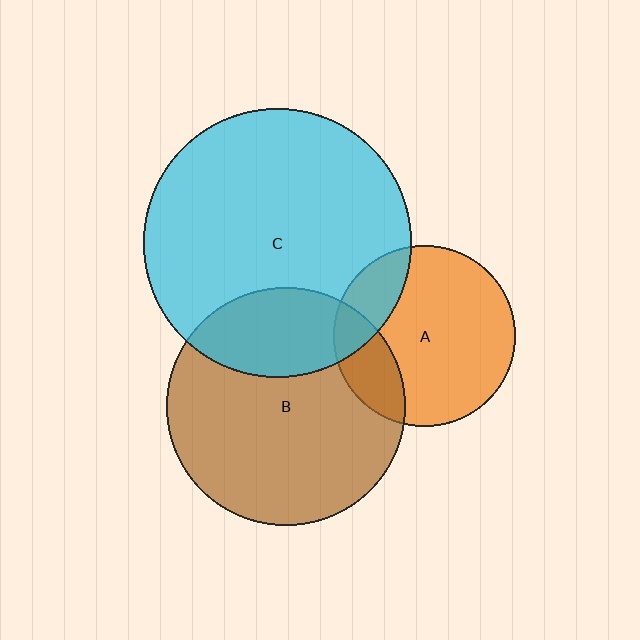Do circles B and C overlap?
Yes.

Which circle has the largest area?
Circle C (cyan).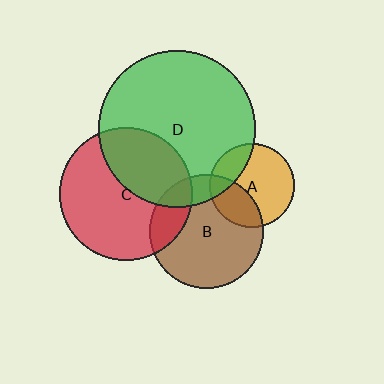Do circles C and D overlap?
Yes.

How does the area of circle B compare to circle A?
Approximately 1.8 times.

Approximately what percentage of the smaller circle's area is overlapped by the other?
Approximately 35%.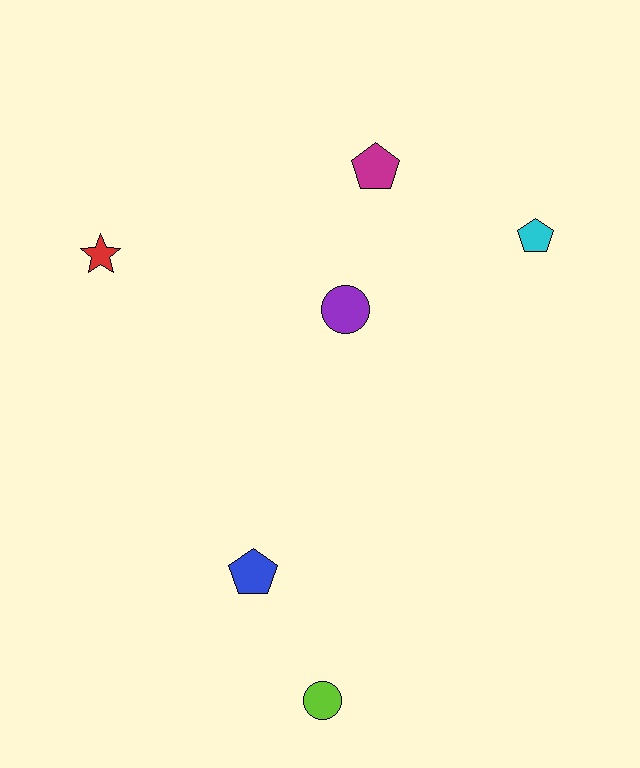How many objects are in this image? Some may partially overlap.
There are 6 objects.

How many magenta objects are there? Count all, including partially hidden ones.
There is 1 magenta object.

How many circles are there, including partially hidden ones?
There are 2 circles.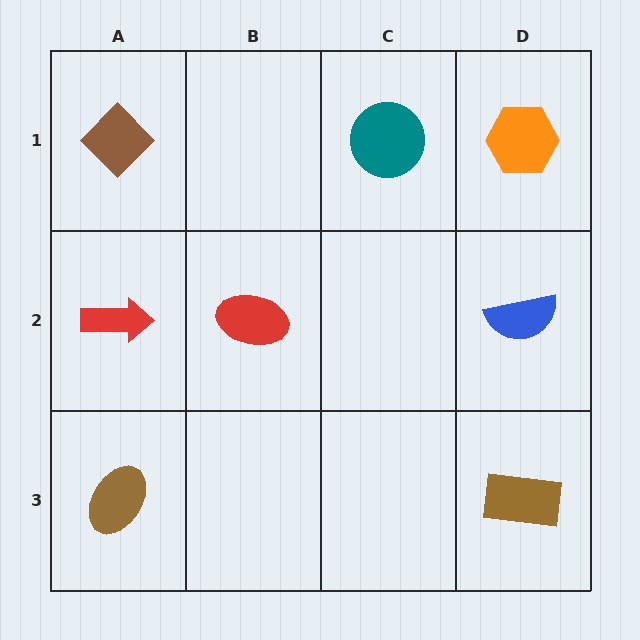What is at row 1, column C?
A teal circle.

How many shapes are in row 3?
2 shapes.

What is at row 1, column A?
A brown diamond.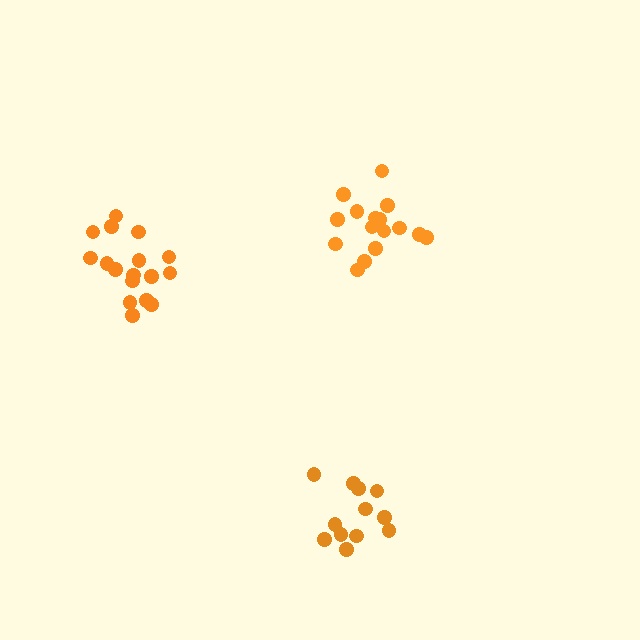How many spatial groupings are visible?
There are 3 spatial groupings.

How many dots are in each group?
Group 1: 16 dots, Group 2: 12 dots, Group 3: 17 dots (45 total).